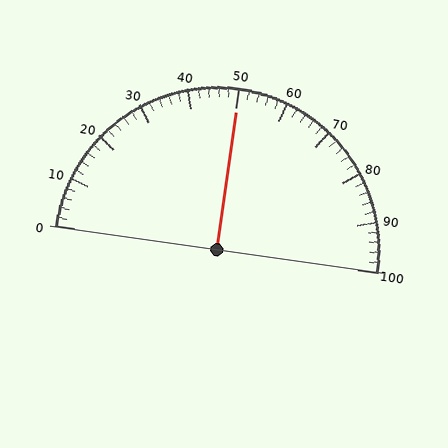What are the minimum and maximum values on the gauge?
The gauge ranges from 0 to 100.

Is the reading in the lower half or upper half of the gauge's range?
The reading is in the upper half of the range (0 to 100).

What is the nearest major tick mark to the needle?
The nearest major tick mark is 50.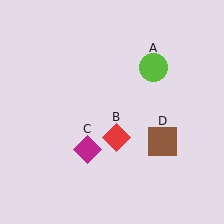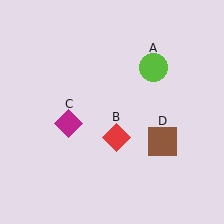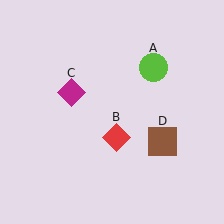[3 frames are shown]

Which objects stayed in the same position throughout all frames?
Lime circle (object A) and red diamond (object B) and brown square (object D) remained stationary.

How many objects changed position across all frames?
1 object changed position: magenta diamond (object C).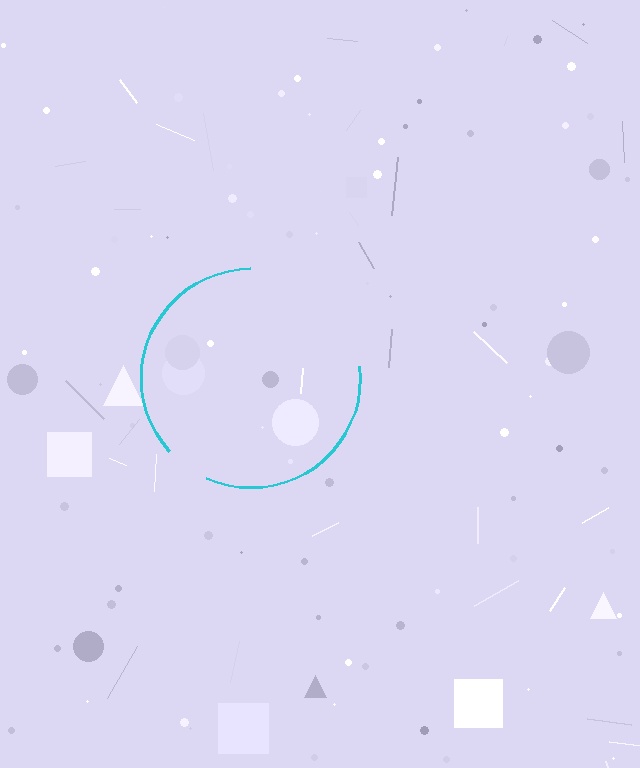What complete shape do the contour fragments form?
The contour fragments form a circle.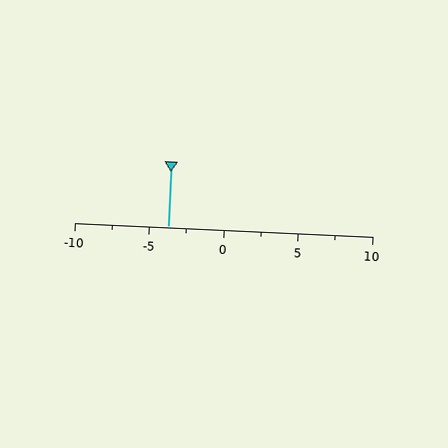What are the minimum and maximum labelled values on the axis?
The axis runs from -10 to 10.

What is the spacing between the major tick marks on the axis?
The major ticks are spaced 5 apart.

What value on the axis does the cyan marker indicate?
The marker indicates approximately -3.8.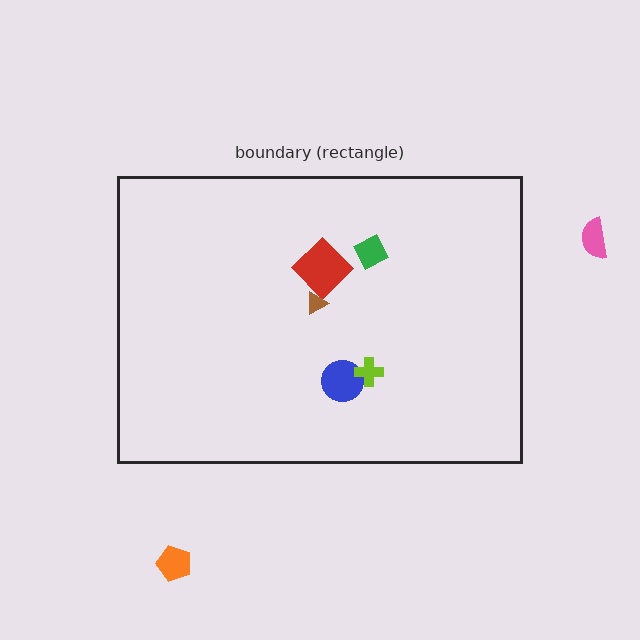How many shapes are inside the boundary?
5 inside, 2 outside.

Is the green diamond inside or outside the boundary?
Inside.